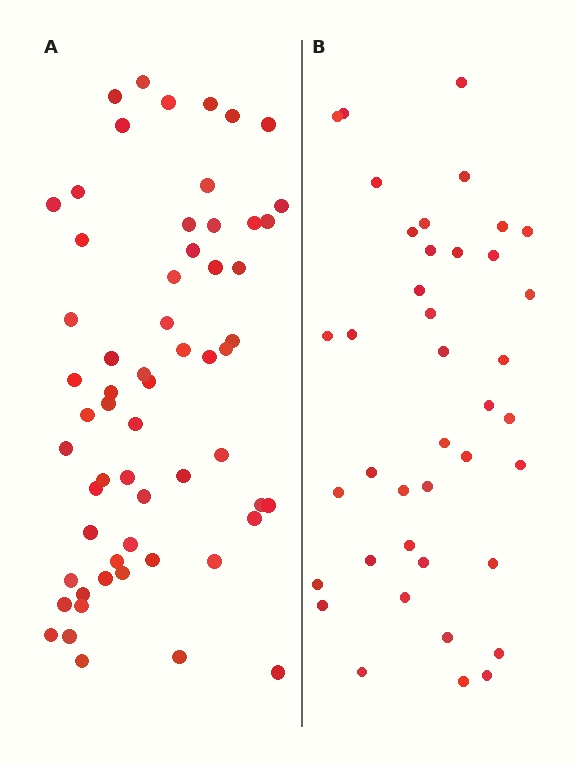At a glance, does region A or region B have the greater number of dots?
Region A (the left region) has more dots.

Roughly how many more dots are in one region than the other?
Region A has approximately 20 more dots than region B.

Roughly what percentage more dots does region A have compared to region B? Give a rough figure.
About 50% more.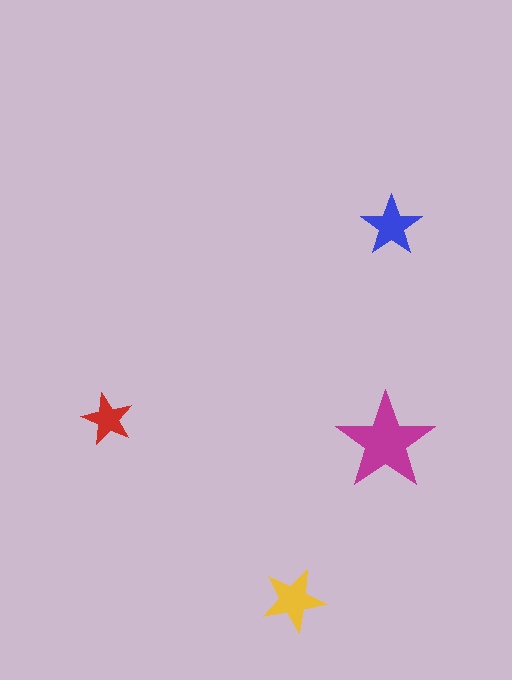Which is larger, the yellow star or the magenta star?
The magenta one.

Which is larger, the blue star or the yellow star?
The yellow one.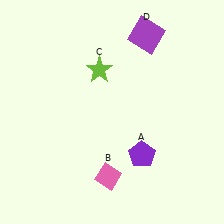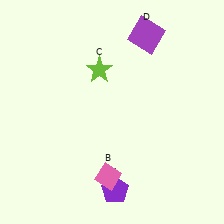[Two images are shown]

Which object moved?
The purple pentagon (A) moved down.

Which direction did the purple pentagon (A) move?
The purple pentagon (A) moved down.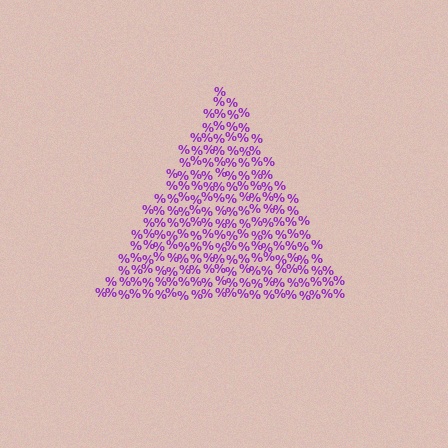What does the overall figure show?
The overall figure shows a triangle.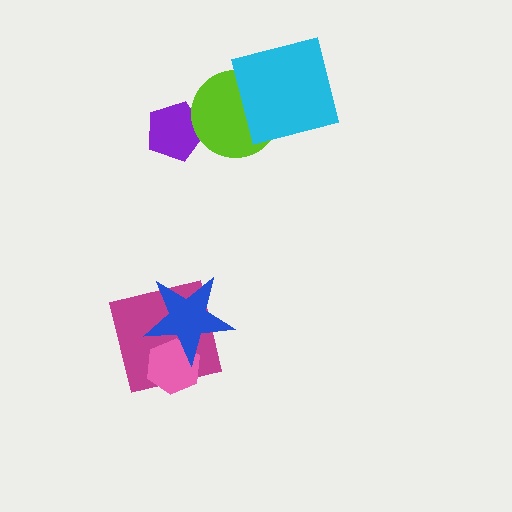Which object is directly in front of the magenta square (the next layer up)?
The pink hexagon is directly in front of the magenta square.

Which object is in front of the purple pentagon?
The lime circle is in front of the purple pentagon.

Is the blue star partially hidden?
No, no other shape covers it.